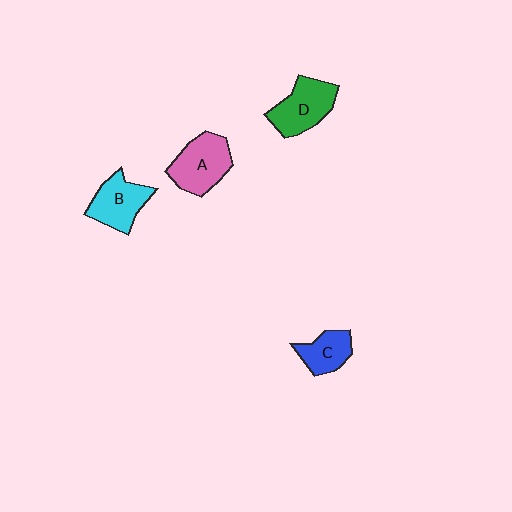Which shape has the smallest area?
Shape C (blue).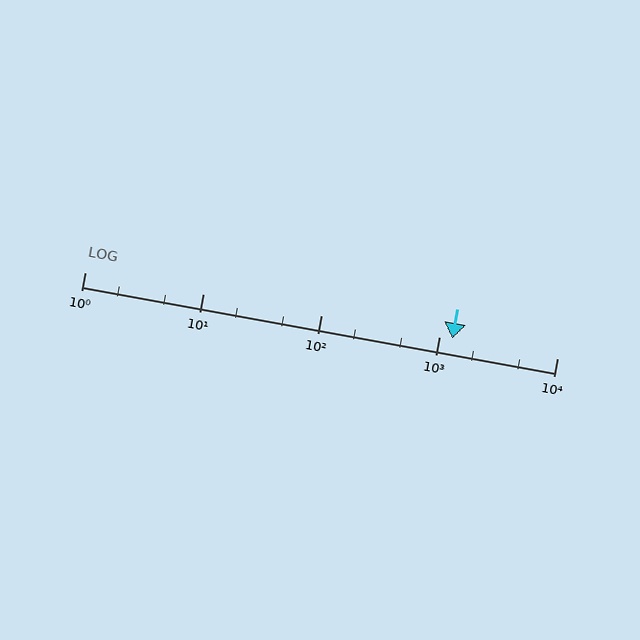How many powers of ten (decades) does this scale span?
The scale spans 4 decades, from 1 to 10000.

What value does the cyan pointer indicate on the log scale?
The pointer indicates approximately 1300.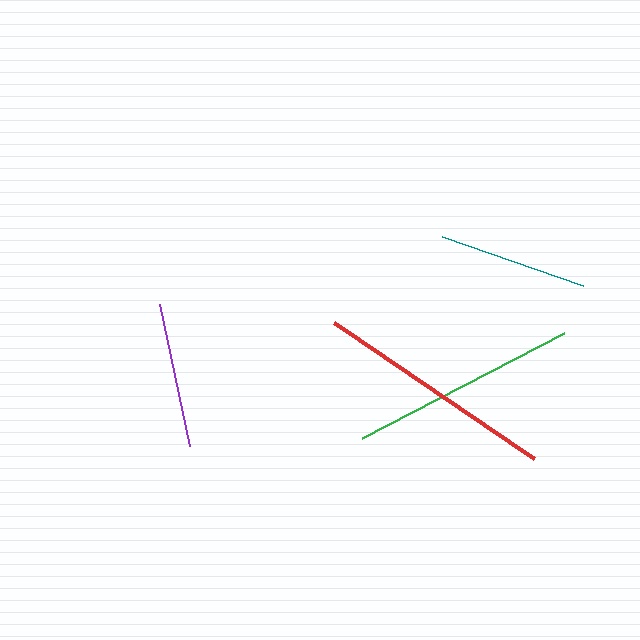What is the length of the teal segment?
The teal segment is approximately 149 pixels long.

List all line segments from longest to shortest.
From longest to shortest: red, green, teal, purple.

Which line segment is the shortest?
The purple line is the shortest at approximately 145 pixels.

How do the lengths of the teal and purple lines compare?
The teal and purple lines are approximately the same length.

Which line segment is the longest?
The red line is the longest at approximately 242 pixels.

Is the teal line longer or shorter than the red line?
The red line is longer than the teal line.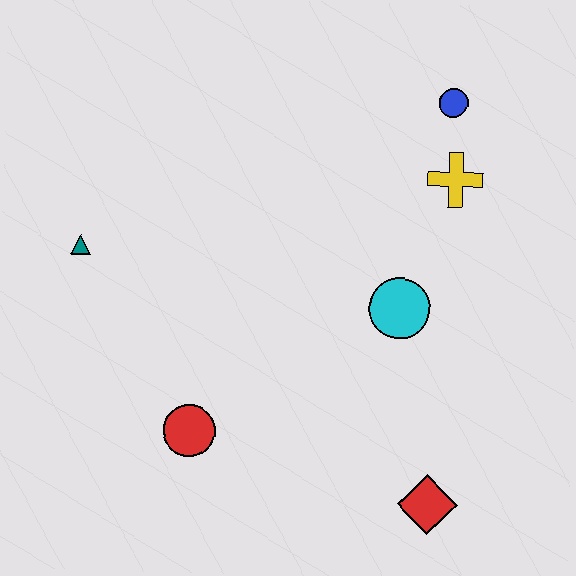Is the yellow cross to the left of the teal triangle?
No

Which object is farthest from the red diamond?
The teal triangle is farthest from the red diamond.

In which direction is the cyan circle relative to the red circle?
The cyan circle is to the right of the red circle.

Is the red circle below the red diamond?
No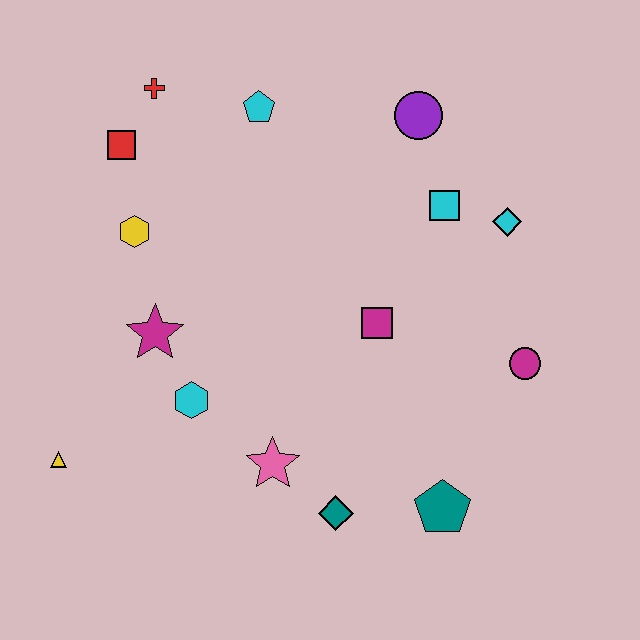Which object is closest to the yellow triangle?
The cyan hexagon is closest to the yellow triangle.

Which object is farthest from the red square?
The teal pentagon is farthest from the red square.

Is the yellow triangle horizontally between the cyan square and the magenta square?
No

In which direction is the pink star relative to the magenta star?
The pink star is below the magenta star.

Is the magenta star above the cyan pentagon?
No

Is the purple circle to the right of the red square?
Yes